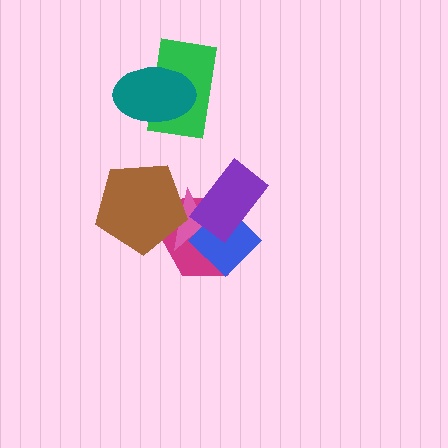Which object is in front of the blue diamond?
The purple rectangle is in front of the blue diamond.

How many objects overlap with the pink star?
4 objects overlap with the pink star.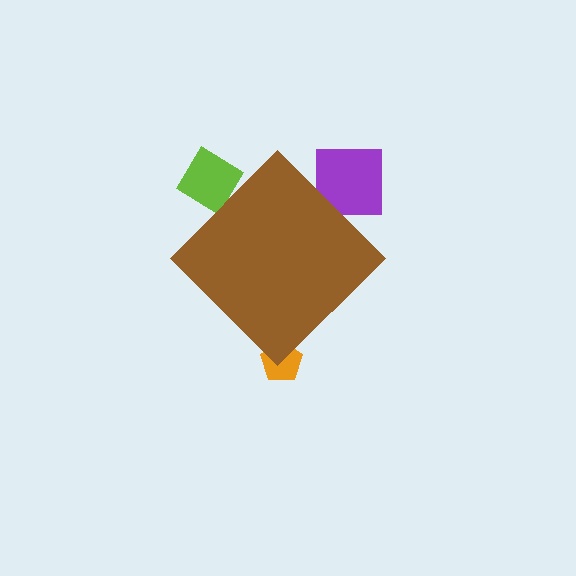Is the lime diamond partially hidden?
Yes, the lime diamond is partially hidden behind the brown diamond.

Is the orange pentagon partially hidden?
Yes, the orange pentagon is partially hidden behind the brown diamond.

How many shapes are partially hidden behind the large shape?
3 shapes are partially hidden.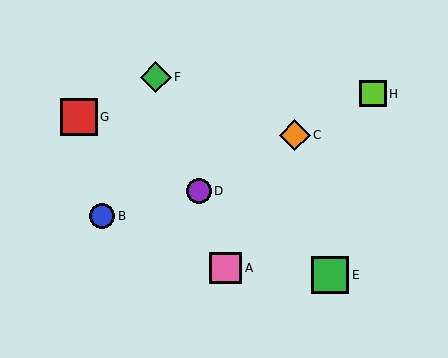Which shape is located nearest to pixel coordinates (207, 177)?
The purple circle (labeled D) at (199, 191) is nearest to that location.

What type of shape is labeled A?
Shape A is a pink square.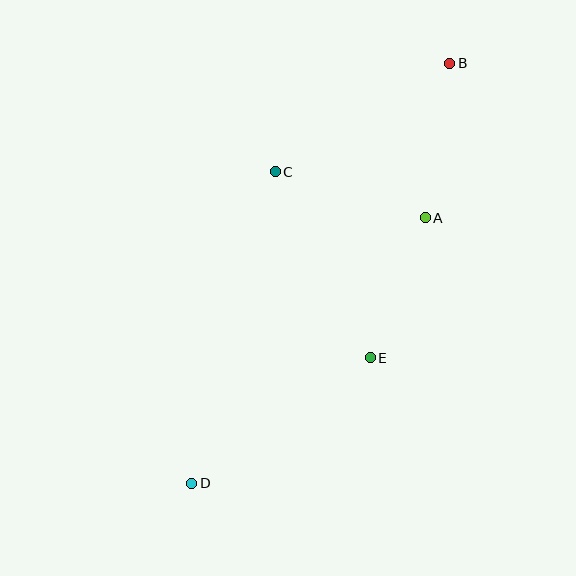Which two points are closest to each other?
Points A and E are closest to each other.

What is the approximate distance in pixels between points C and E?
The distance between C and E is approximately 209 pixels.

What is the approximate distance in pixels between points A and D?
The distance between A and D is approximately 354 pixels.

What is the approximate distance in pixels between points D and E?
The distance between D and E is approximately 218 pixels.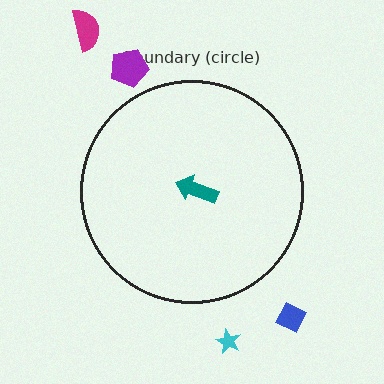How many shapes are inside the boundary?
1 inside, 4 outside.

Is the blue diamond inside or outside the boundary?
Outside.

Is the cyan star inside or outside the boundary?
Outside.